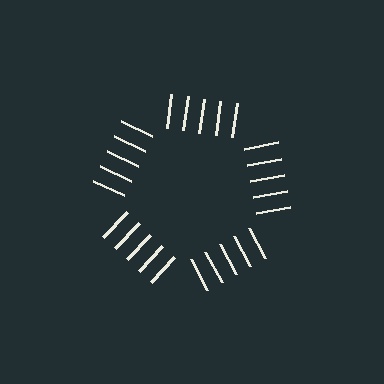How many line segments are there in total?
25 — 5 along each of the 5 edges.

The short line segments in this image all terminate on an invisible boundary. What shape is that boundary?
An illusory pentagon — the line segments terminate on its edges but no continuous stroke is drawn.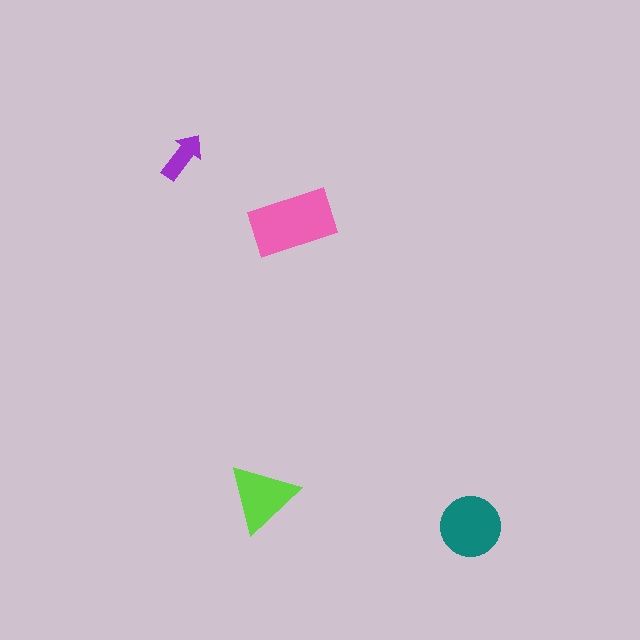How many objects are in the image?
There are 4 objects in the image.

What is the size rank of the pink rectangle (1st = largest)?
1st.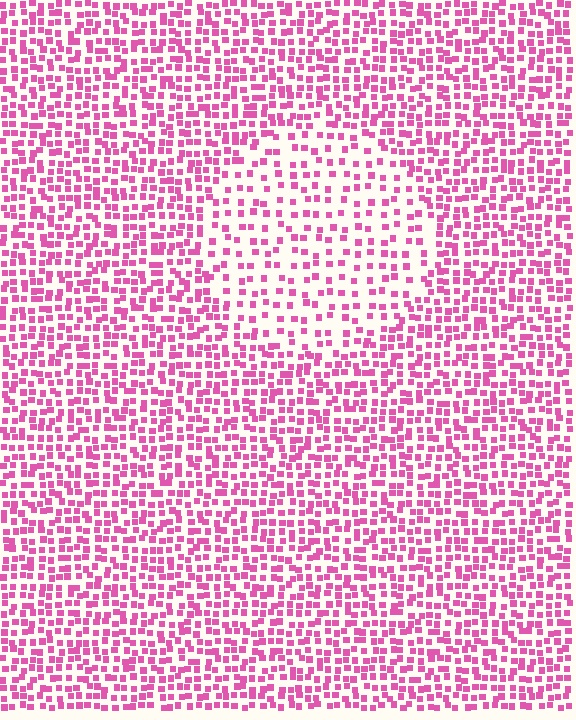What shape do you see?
I see a circle.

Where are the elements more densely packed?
The elements are more densely packed outside the circle boundary.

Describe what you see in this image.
The image contains small pink elements arranged at two different densities. A circle-shaped region is visible where the elements are less densely packed than the surrounding area.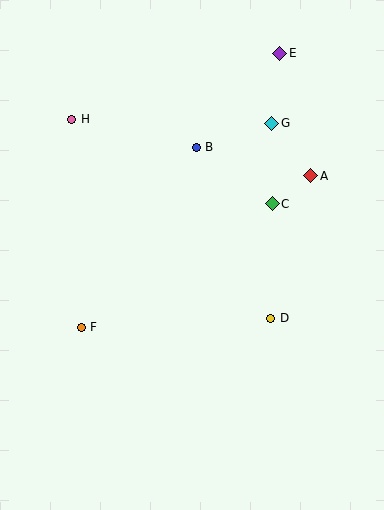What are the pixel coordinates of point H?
Point H is at (72, 119).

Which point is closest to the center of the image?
Point C at (272, 204) is closest to the center.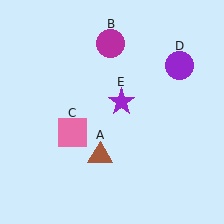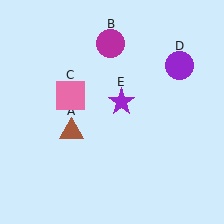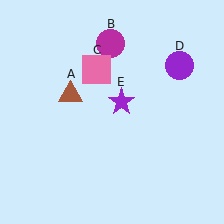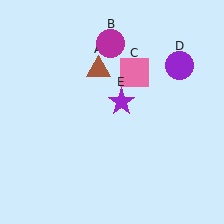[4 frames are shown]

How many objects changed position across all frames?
2 objects changed position: brown triangle (object A), pink square (object C).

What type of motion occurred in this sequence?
The brown triangle (object A), pink square (object C) rotated clockwise around the center of the scene.